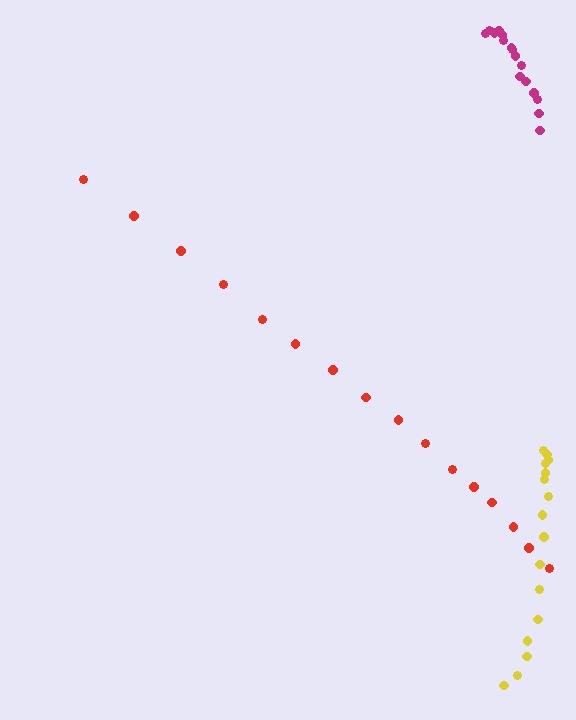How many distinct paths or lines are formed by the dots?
There are 3 distinct paths.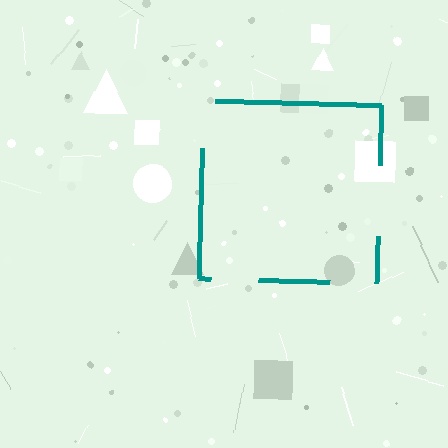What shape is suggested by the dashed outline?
The dashed outline suggests a square.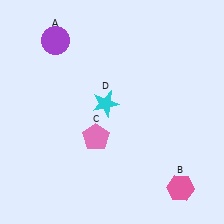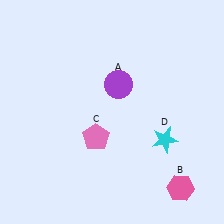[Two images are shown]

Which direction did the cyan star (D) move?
The cyan star (D) moved right.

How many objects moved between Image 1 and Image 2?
2 objects moved between the two images.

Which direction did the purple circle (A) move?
The purple circle (A) moved right.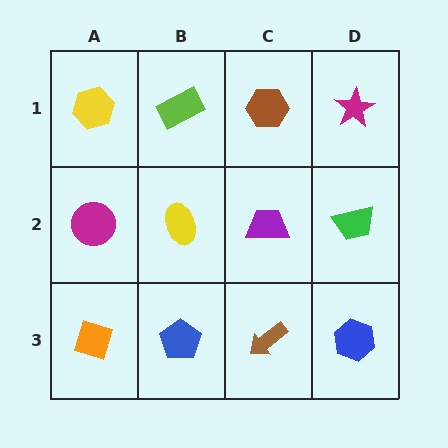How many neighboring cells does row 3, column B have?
3.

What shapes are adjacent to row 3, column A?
A magenta circle (row 2, column A), a blue pentagon (row 3, column B).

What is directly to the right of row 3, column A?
A blue pentagon.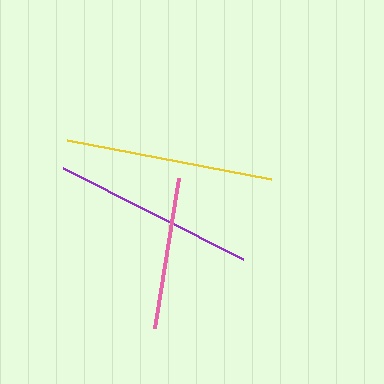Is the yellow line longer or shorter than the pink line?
The yellow line is longer than the pink line.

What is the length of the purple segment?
The purple segment is approximately 201 pixels long.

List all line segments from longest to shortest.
From longest to shortest: yellow, purple, pink.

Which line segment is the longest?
The yellow line is the longest at approximately 208 pixels.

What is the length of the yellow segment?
The yellow segment is approximately 208 pixels long.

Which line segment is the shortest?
The pink line is the shortest at approximately 152 pixels.